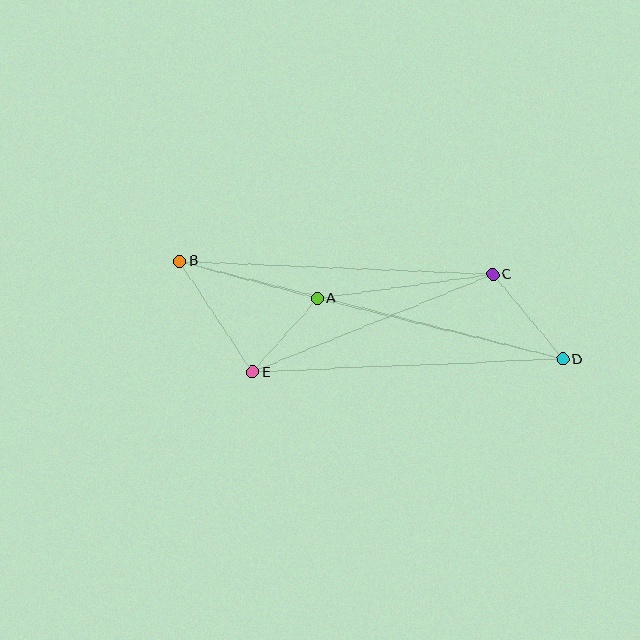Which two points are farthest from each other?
Points B and D are farthest from each other.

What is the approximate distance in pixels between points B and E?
The distance between B and E is approximately 133 pixels.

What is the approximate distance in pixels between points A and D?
The distance between A and D is approximately 253 pixels.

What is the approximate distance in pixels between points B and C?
The distance between B and C is approximately 313 pixels.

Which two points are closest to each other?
Points A and E are closest to each other.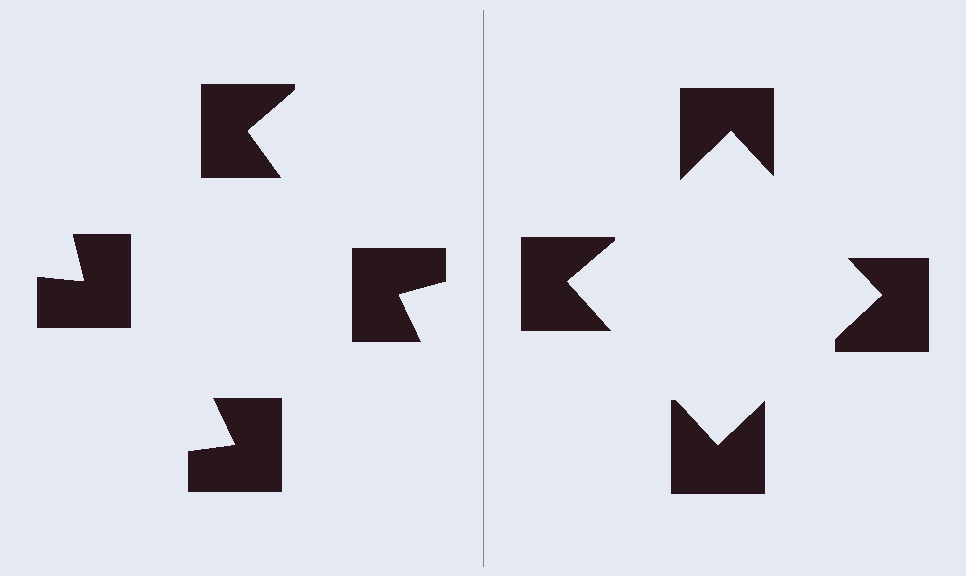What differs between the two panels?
The notched squares are positioned identically on both sides; only the wedge orientations differ. On the right they align to a square; on the left they are misaligned.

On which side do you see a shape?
An illusory square appears on the right side. On the left side the wedge cuts are rotated, so no coherent shape forms.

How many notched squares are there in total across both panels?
8 — 4 on each side.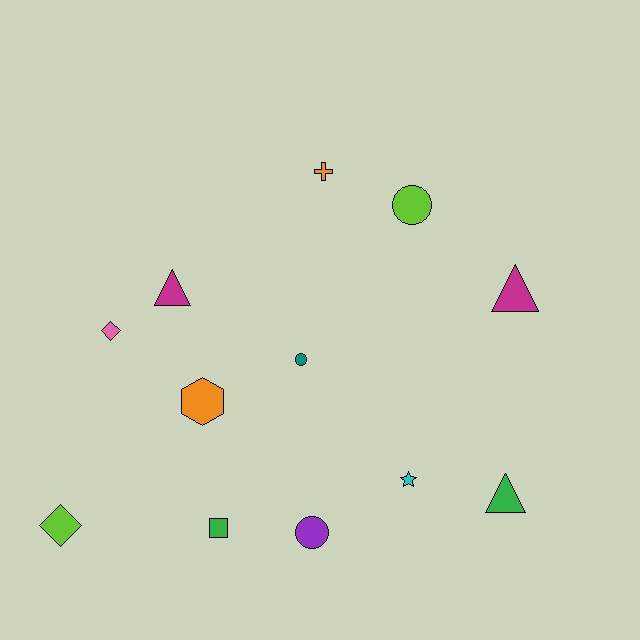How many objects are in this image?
There are 12 objects.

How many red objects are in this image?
There are no red objects.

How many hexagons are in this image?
There is 1 hexagon.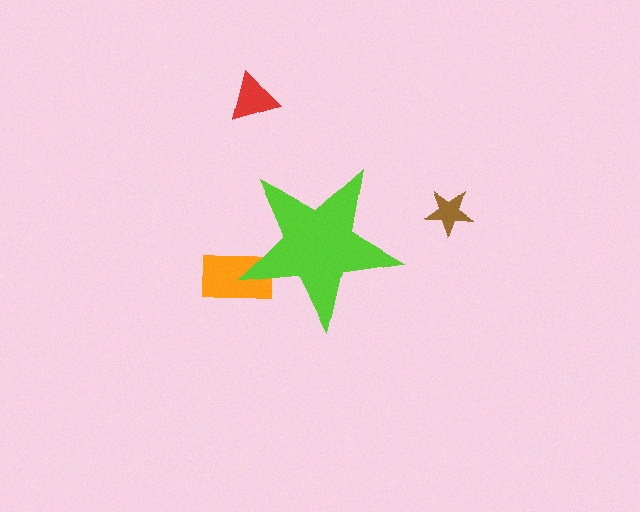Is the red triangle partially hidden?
No, the red triangle is fully visible.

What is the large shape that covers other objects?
A lime star.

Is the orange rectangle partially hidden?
Yes, the orange rectangle is partially hidden behind the lime star.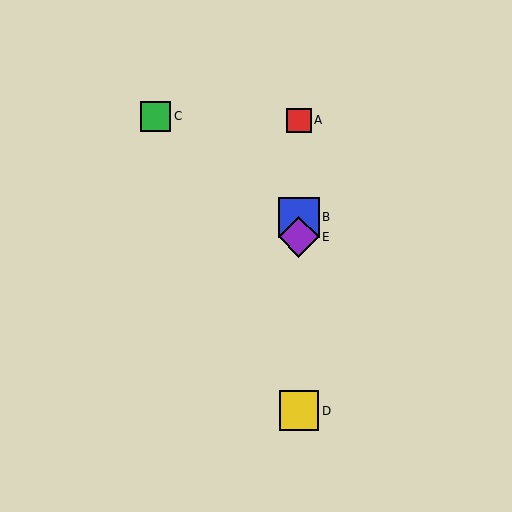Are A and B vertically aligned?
Yes, both are at x≈299.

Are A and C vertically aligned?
No, A is at x≈299 and C is at x≈156.